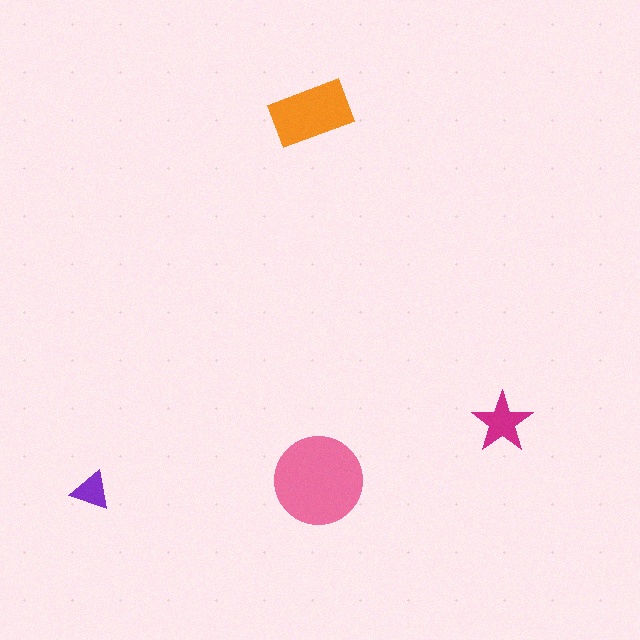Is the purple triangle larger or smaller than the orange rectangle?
Smaller.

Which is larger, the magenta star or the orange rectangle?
The orange rectangle.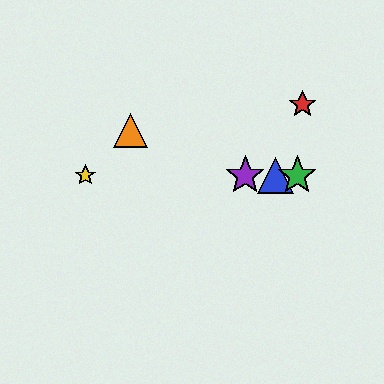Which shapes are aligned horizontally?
The blue triangle, the green star, the yellow star, the purple star are aligned horizontally.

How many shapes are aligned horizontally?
4 shapes (the blue triangle, the green star, the yellow star, the purple star) are aligned horizontally.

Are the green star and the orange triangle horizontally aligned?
No, the green star is at y≈175 and the orange triangle is at y≈131.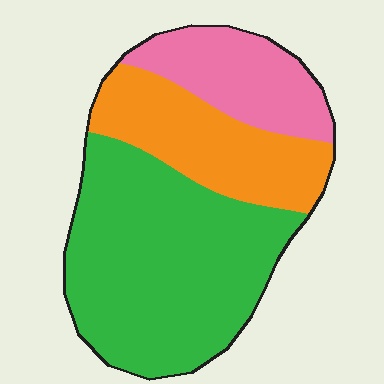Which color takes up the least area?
Pink, at roughly 20%.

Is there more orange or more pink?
Orange.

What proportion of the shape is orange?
Orange covers about 25% of the shape.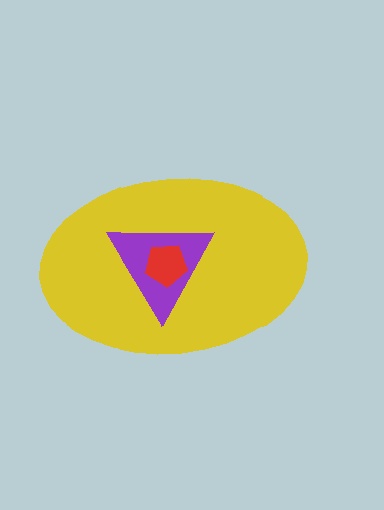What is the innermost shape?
The red pentagon.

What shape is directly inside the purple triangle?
The red pentagon.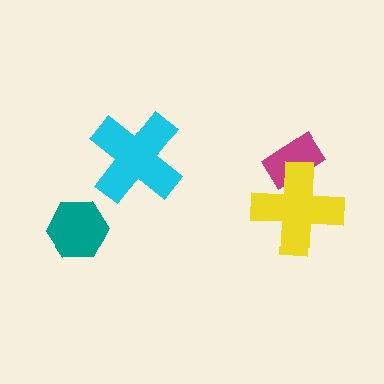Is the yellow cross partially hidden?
No, no other shape covers it.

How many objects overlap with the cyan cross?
0 objects overlap with the cyan cross.